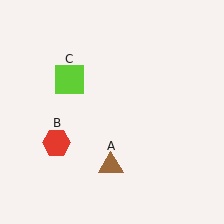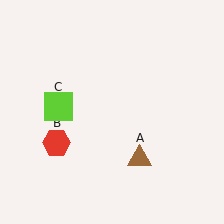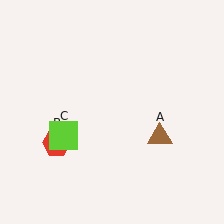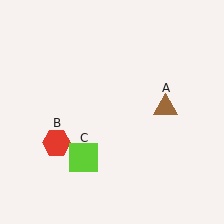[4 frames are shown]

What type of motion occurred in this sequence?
The brown triangle (object A), lime square (object C) rotated counterclockwise around the center of the scene.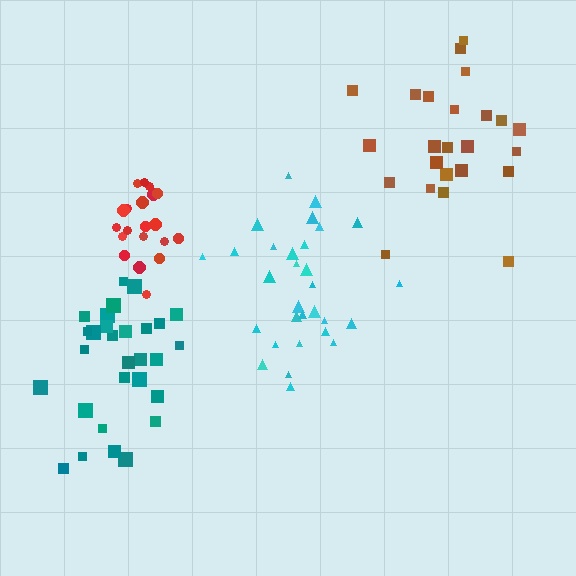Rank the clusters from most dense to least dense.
red, teal, brown, cyan.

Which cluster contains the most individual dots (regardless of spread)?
Cyan (30).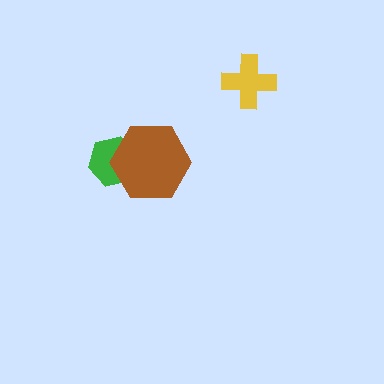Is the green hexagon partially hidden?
Yes, it is partially covered by another shape.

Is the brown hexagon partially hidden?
No, no other shape covers it.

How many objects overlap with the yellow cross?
0 objects overlap with the yellow cross.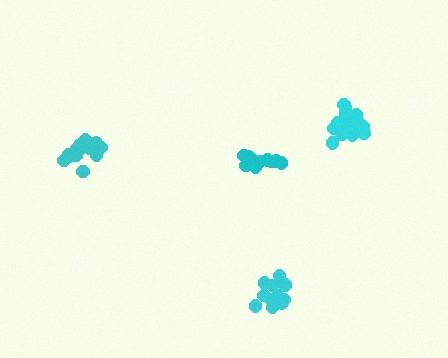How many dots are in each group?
Group 1: 15 dots, Group 2: 13 dots, Group 3: 13 dots, Group 4: 18 dots (59 total).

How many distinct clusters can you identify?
There are 4 distinct clusters.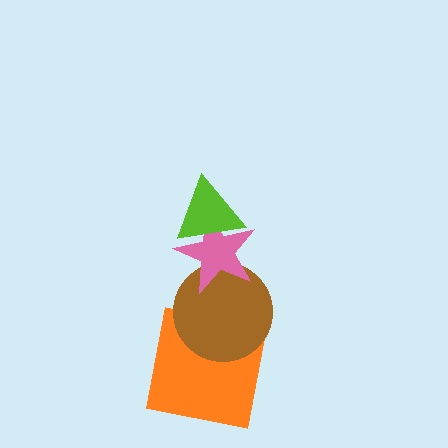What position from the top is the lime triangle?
The lime triangle is 1st from the top.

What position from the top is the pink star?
The pink star is 2nd from the top.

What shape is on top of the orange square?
The brown circle is on top of the orange square.